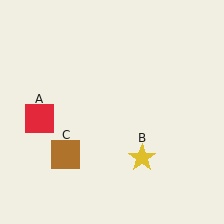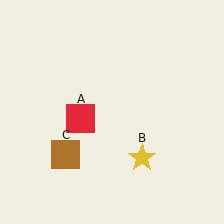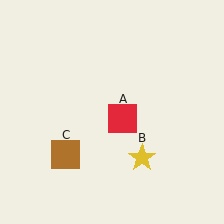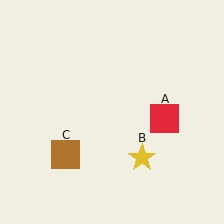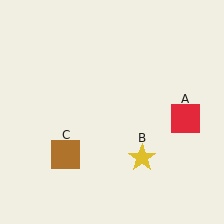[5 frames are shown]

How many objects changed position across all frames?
1 object changed position: red square (object A).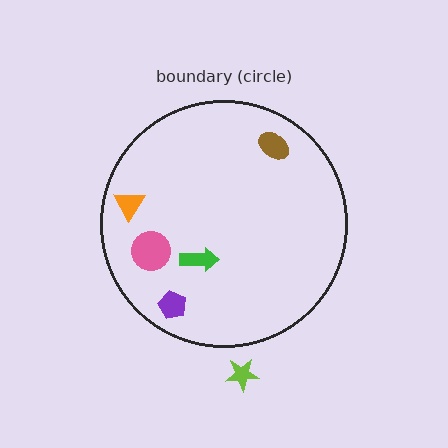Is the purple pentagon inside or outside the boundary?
Inside.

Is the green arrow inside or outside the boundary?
Inside.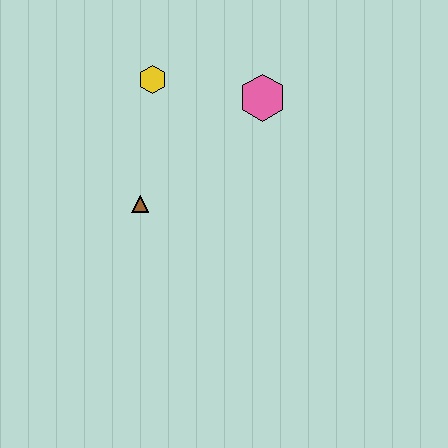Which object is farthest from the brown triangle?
The pink hexagon is farthest from the brown triangle.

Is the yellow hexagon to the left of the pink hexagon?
Yes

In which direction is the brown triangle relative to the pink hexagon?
The brown triangle is to the left of the pink hexagon.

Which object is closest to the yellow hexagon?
The pink hexagon is closest to the yellow hexagon.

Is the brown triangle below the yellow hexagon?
Yes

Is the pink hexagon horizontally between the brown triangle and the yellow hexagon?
No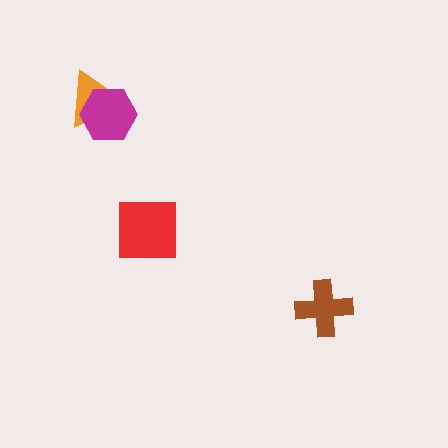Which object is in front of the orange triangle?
The magenta hexagon is in front of the orange triangle.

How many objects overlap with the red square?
0 objects overlap with the red square.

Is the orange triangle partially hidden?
Yes, it is partially covered by another shape.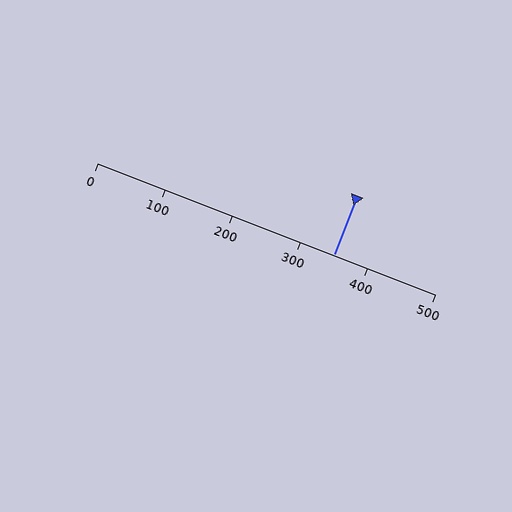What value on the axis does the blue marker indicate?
The marker indicates approximately 350.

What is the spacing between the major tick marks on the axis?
The major ticks are spaced 100 apart.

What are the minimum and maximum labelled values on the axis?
The axis runs from 0 to 500.